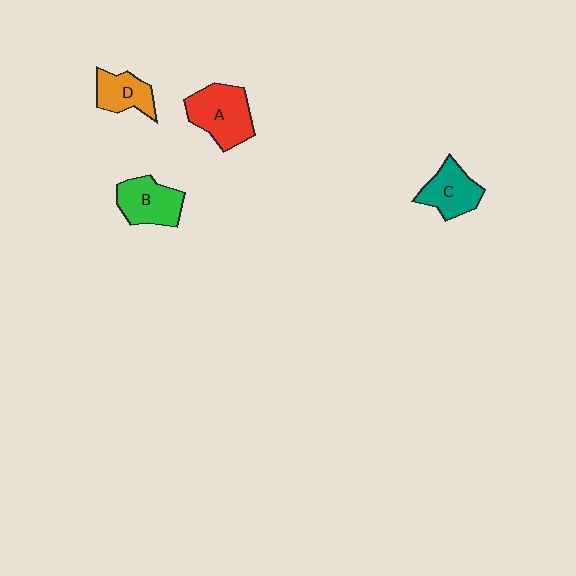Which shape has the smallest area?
Shape D (orange).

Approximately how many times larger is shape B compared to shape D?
Approximately 1.3 times.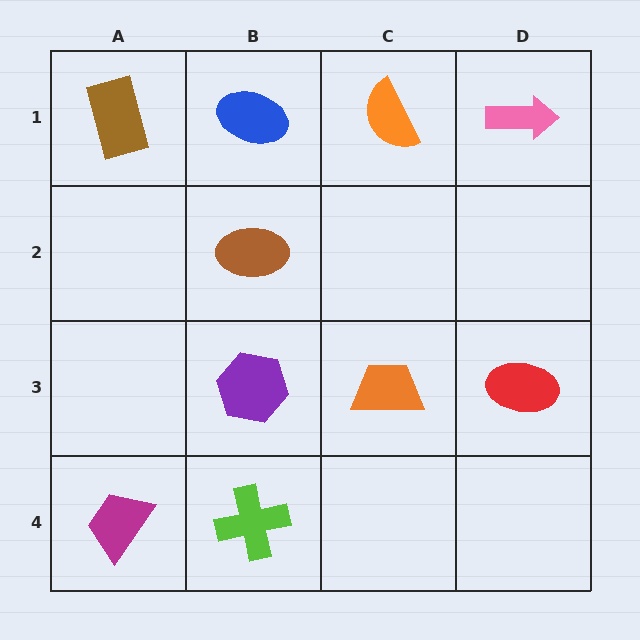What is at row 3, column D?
A red ellipse.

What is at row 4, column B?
A lime cross.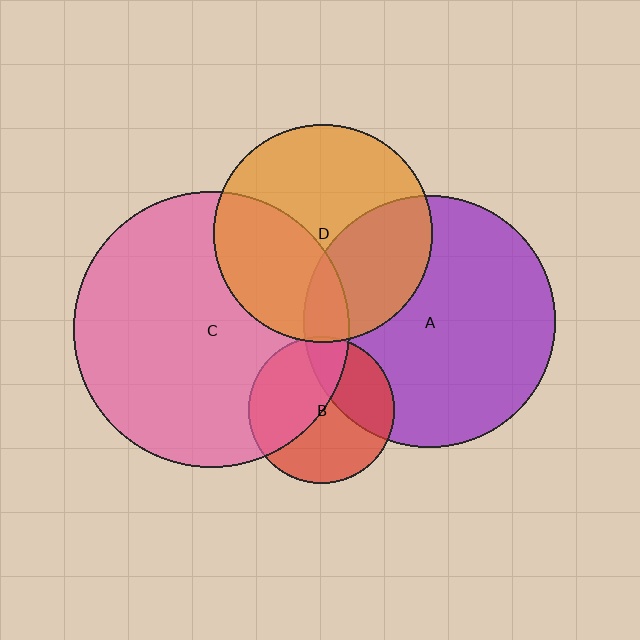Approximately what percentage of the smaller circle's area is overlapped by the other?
Approximately 35%.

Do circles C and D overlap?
Yes.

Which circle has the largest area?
Circle C (pink).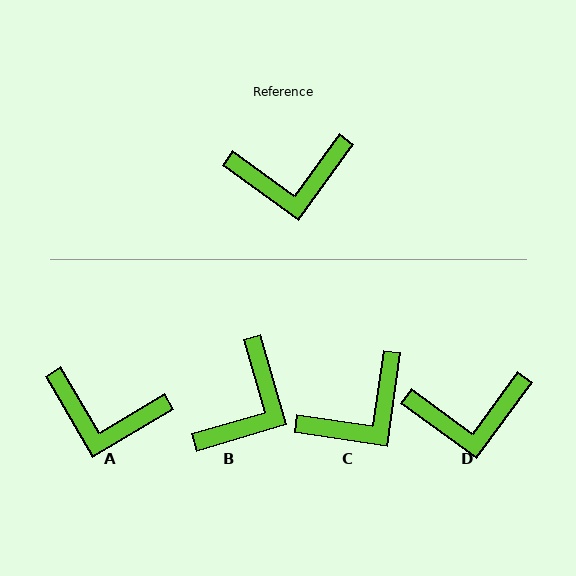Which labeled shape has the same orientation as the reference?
D.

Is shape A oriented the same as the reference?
No, it is off by about 23 degrees.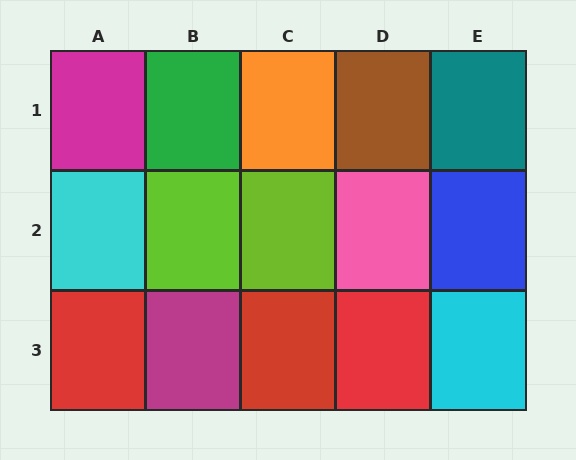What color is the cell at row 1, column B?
Green.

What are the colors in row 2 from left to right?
Cyan, lime, lime, pink, blue.